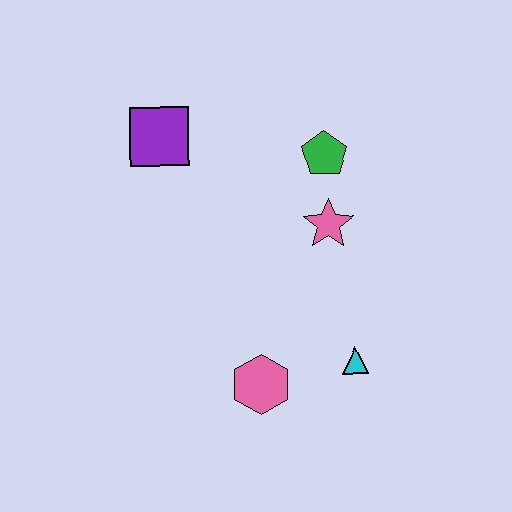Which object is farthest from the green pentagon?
The pink hexagon is farthest from the green pentagon.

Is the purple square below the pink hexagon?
No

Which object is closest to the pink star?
The green pentagon is closest to the pink star.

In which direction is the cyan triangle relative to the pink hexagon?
The cyan triangle is to the right of the pink hexagon.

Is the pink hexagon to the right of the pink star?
No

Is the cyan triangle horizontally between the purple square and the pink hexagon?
No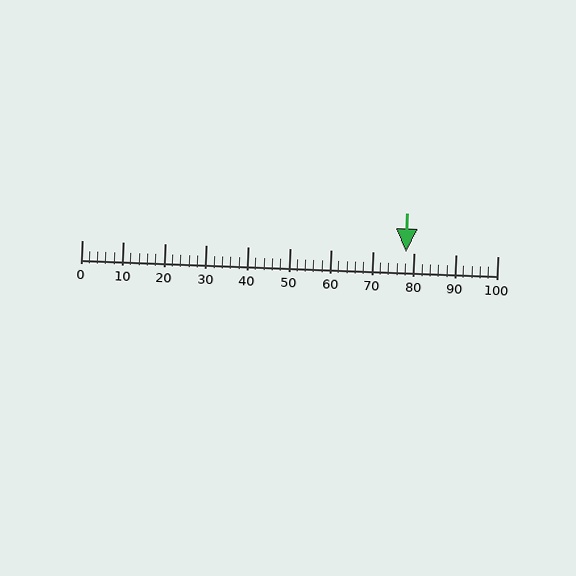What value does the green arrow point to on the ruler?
The green arrow points to approximately 78.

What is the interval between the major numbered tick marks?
The major tick marks are spaced 10 units apart.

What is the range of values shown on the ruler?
The ruler shows values from 0 to 100.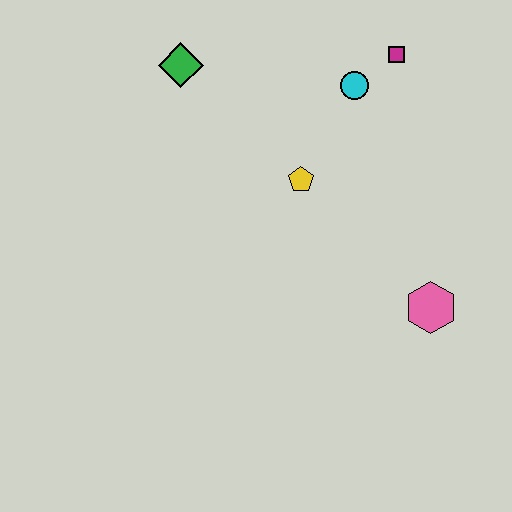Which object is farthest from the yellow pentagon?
The pink hexagon is farthest from the yellow pentagon.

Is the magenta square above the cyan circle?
Yes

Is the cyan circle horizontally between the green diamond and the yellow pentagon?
No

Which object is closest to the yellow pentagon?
The cyan circle is closest to the yellow pentagon.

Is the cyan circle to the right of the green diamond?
Yes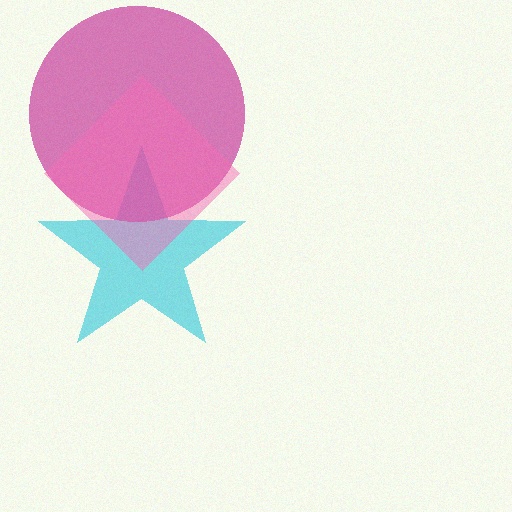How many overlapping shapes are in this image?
There are 3 overlapping shapes in the image.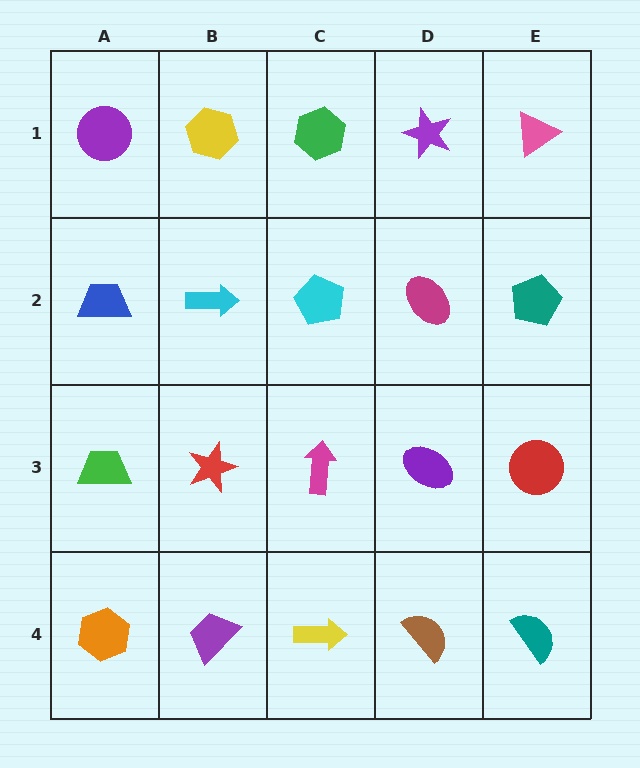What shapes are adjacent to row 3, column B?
A cyan arrow (row 2, column B), a purple trapezoid (row 4, column B), a green trapezoid (row 3, column A), a magenta arrow (row 3, column C).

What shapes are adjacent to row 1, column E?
A teal pentagon (row 2, column E), a purple star (row 1, column D).